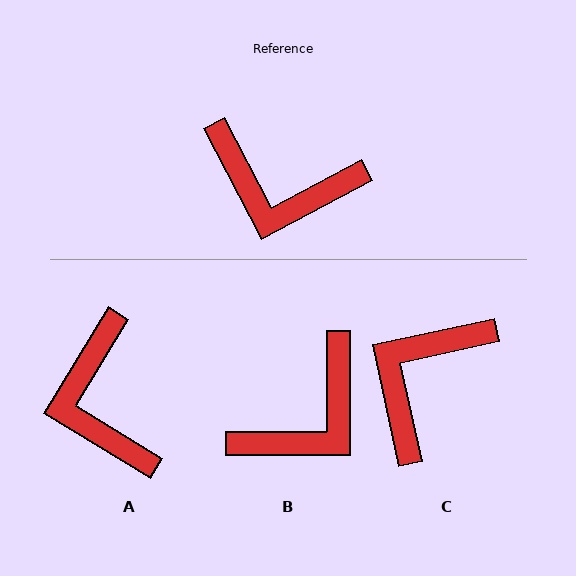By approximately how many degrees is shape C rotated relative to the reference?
Approximately 106 degrees clockwise.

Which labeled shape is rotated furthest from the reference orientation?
C, about 106 degrees away.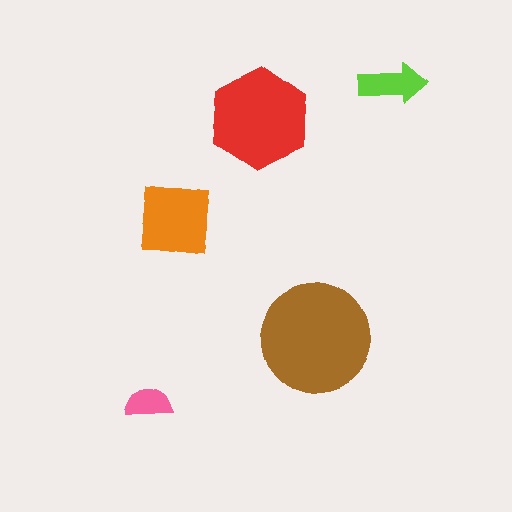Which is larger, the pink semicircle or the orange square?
The orange square.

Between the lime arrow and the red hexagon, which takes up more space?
The red hexagon.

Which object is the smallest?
The pink semicircle.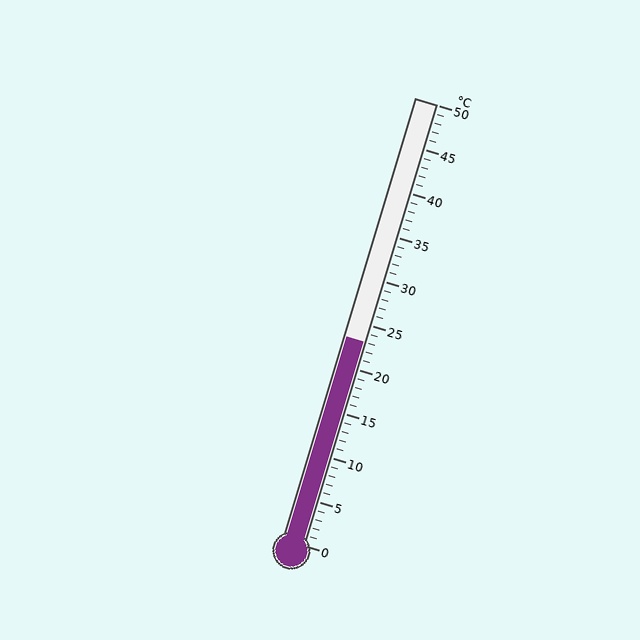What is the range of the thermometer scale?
The thermometer scale ranges from 0°C to 50°C.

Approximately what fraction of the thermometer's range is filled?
The thermometer is filled to approximately 45% of its range.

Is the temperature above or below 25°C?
The temperature is below 25°C.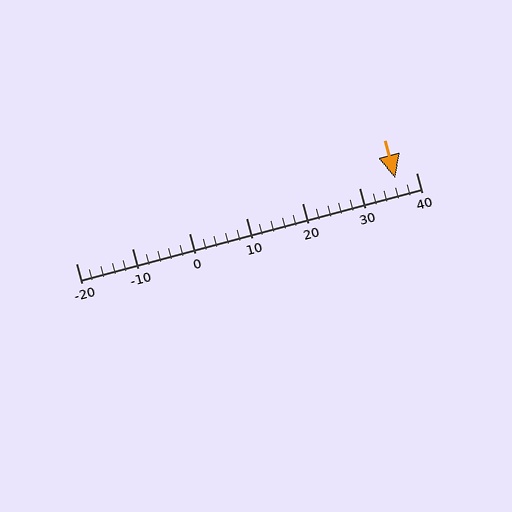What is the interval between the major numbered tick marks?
The major tick marks are spaced 10 units apart.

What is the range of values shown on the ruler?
The ruler shows values from -20 to 40.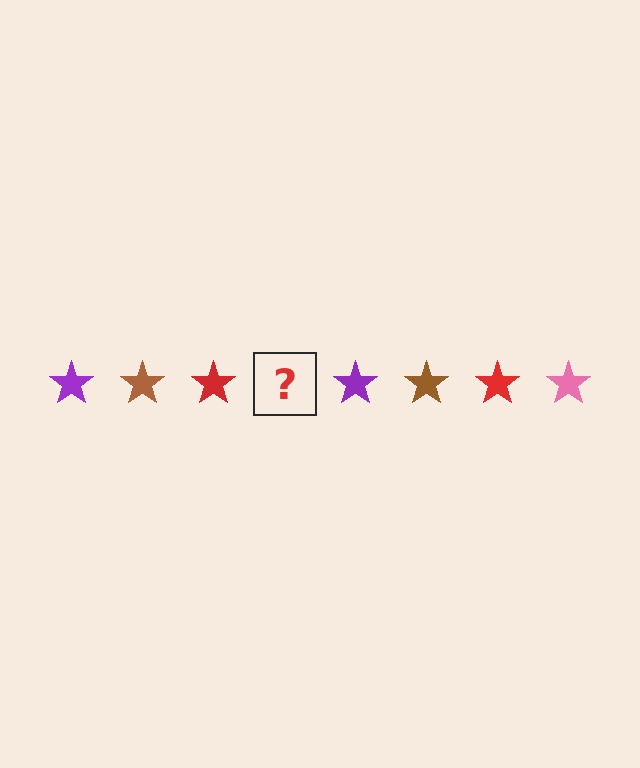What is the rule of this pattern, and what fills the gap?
The rule is that the pattern cycles through purple, brown, red, pink stars. The gap should be filled with a pink star.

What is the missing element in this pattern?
The missing element is a pink star.